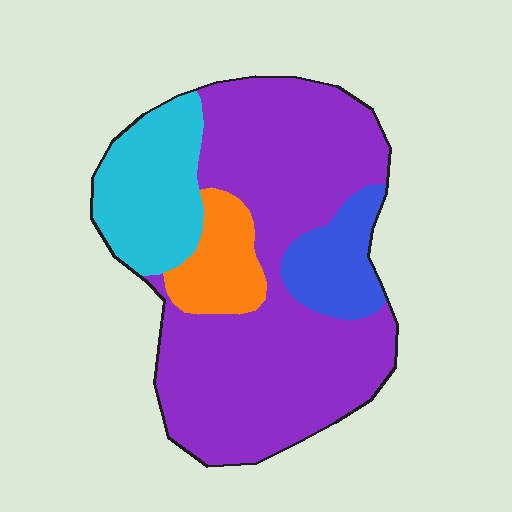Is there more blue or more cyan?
Cyan.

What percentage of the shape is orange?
Orange takes up about one tenth (1/10) of the shape.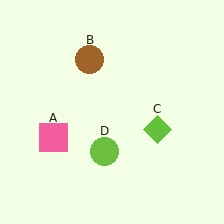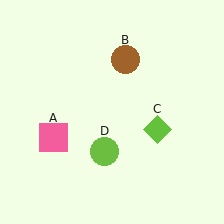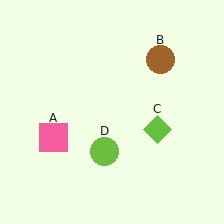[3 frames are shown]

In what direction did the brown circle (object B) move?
The brown circle (object B) moved right.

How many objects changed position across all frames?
1 object changed position: brown circle (object B).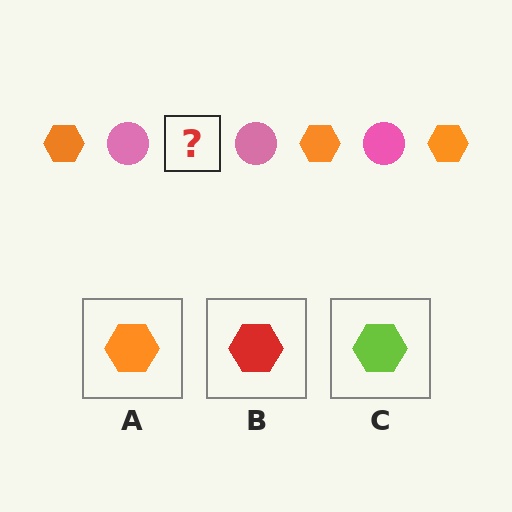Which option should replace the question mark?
Option A.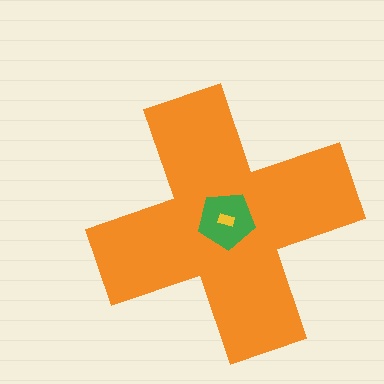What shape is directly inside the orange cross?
The green pentagon.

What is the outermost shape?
The orange cross.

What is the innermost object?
The yellow rectangle.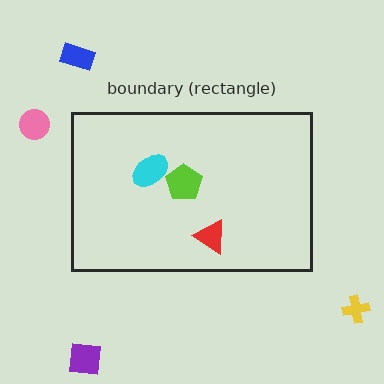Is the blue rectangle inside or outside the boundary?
Outside.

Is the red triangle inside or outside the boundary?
Inside.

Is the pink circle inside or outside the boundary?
Outside.